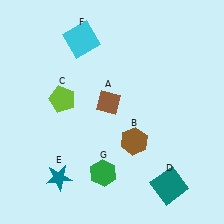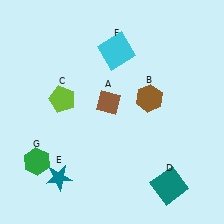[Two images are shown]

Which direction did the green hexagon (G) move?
The green hexagon (G) moved left.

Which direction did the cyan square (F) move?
The cyan square (F) moved right.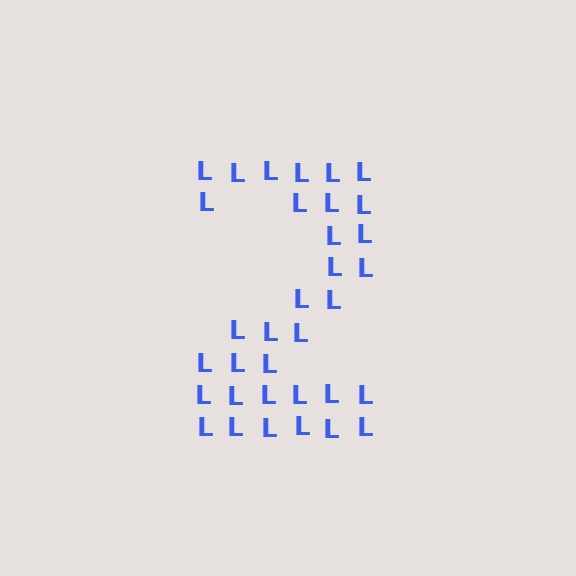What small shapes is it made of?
It is made of small letter L's.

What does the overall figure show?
The overall figure shows the digit 2.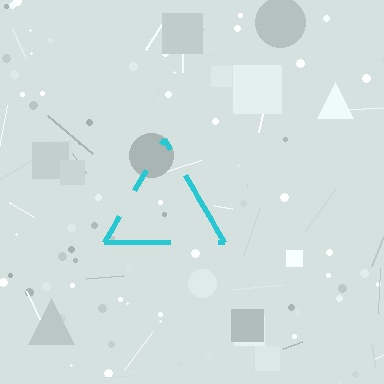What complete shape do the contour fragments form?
The contour fragments form a triangle.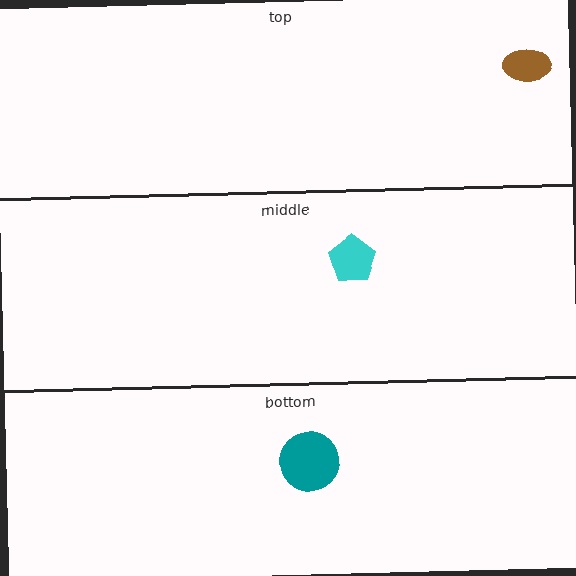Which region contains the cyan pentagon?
The middle region.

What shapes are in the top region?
The brown ellipse.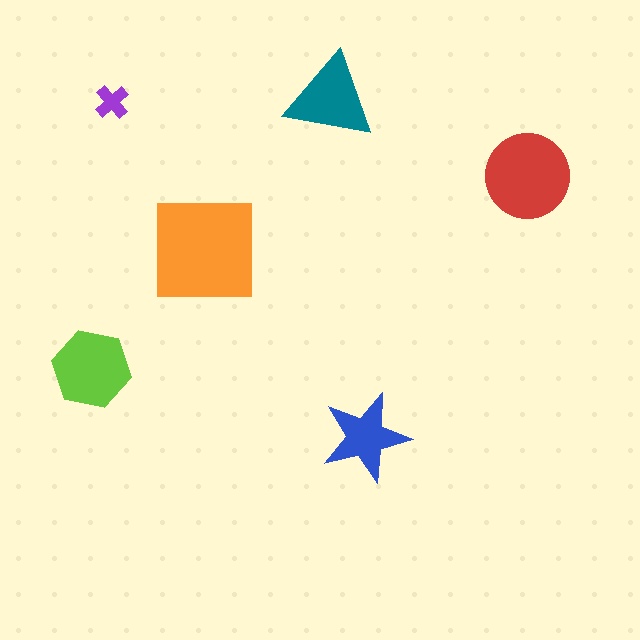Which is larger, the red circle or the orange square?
The orange square.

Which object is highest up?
The teal triangle is topmost.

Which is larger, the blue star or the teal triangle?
The teal triangle.